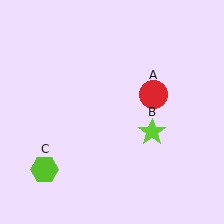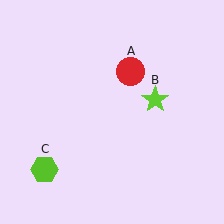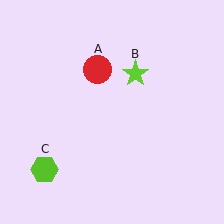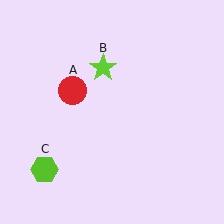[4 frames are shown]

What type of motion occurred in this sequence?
The red circle (object A), lime star (object B) rotated counterclockwise around the center of the scene.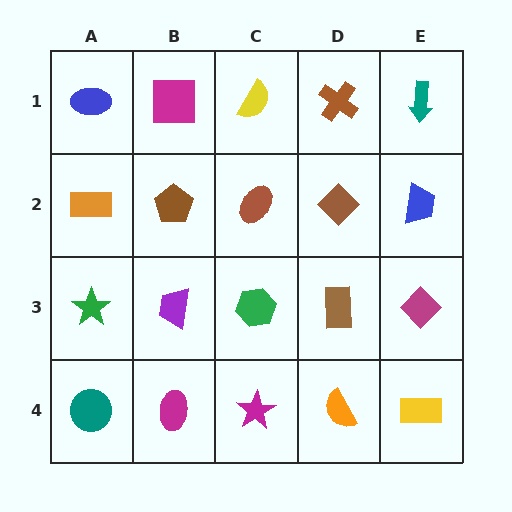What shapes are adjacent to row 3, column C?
A brown ellipse (row 2, column C), a magenta star (row 4, column C), a purple trapezoid (row 3, column B), a brown rectangle (row 3, column D).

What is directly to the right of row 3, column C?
A brown rectangle.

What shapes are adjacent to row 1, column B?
A brown pentagon (row 2, column B), a blue ellipse (row 1, column A), a yellow semicircle (row 1, column C).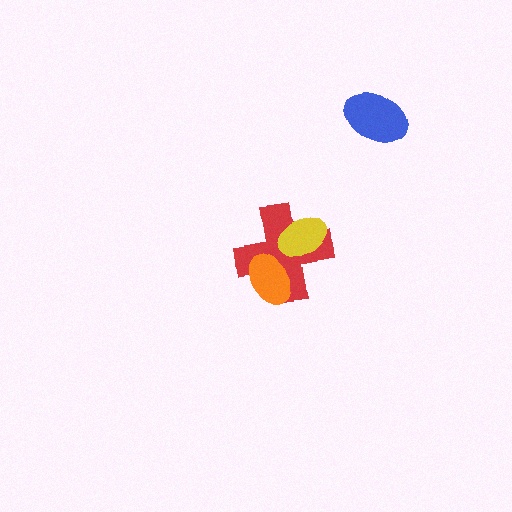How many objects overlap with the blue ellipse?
0 objects overlap with the blue ellipse.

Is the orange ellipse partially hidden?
No, no other shape covers it.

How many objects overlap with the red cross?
2 objects overlap with the red cross.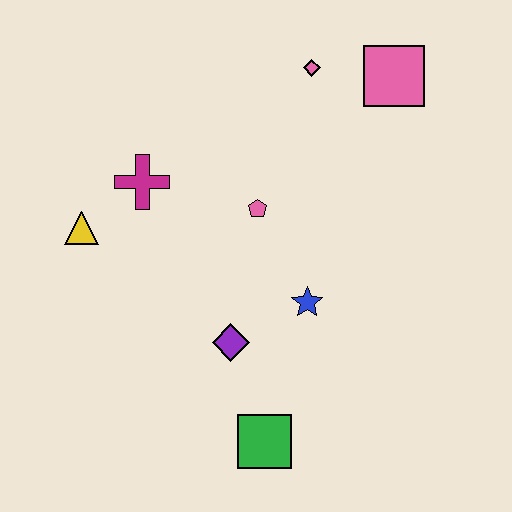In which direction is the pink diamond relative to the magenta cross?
The pink diamond is to the right of the magenta cross.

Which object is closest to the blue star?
The purple diamond is closest to the blue star.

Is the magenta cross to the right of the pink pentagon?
No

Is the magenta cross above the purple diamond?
Yes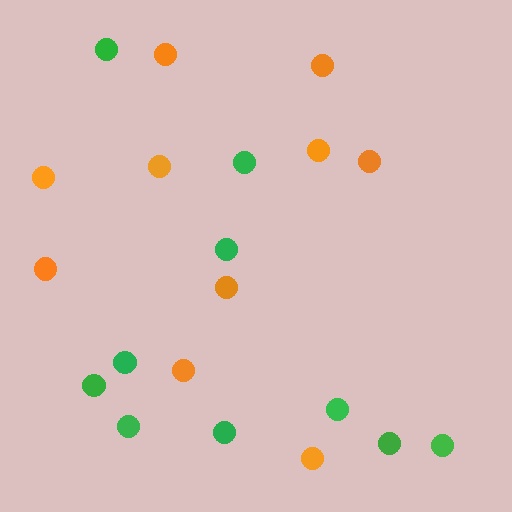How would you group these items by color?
There are 2 groups: one group of green circles (10) and one group of orange circles (10).